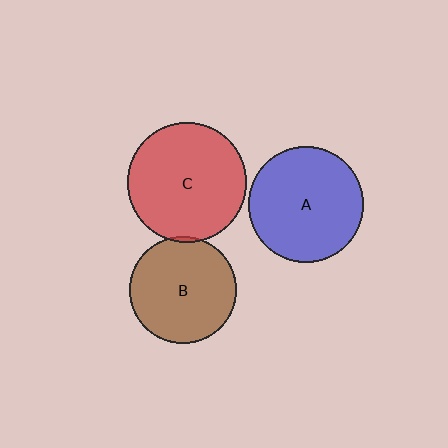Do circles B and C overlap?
Yes.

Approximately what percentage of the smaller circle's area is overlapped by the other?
Approximately 5%.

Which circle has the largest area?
Circle C (red).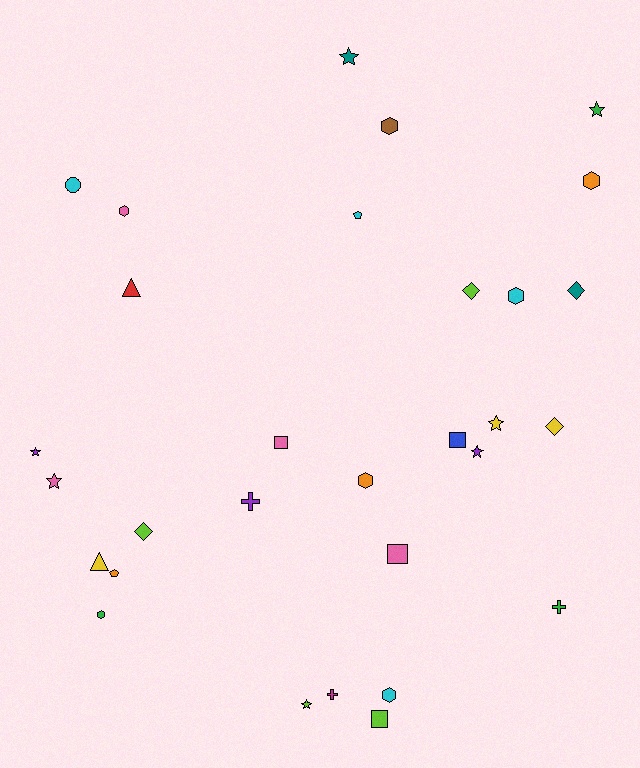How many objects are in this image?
There are 30 objects.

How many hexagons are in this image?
There are 7 hexagons.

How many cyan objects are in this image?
There are 4 cyan objects.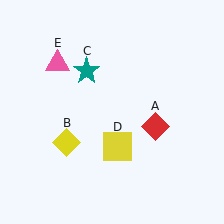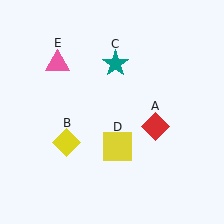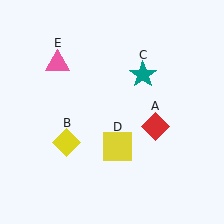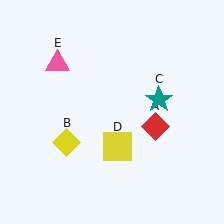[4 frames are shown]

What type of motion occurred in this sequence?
The teal star (object C) rotated clockwise around the center of the scene.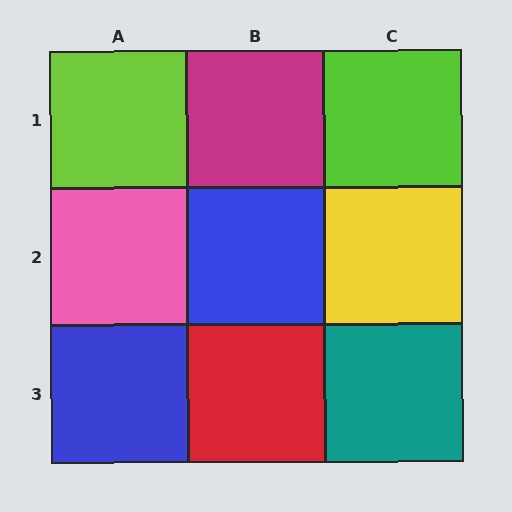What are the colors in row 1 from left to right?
Lime, magenta, lime.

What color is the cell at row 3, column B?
Red.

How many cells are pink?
1 cell is pink.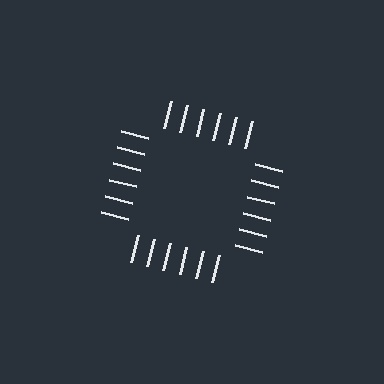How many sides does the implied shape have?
4 sides — the line-ends trace a square.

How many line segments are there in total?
24 — 6 along each of the 4 edges.